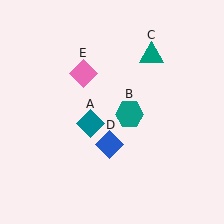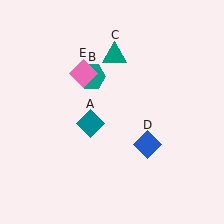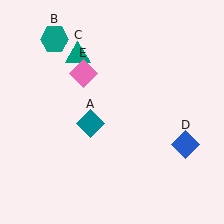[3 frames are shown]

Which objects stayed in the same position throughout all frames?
Teal diamond (object A) and pink diamond (object E) remained stationary.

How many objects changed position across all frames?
3 objects changed position: teal hexagon (object B), teal triangle (object C), blue diamond (object D).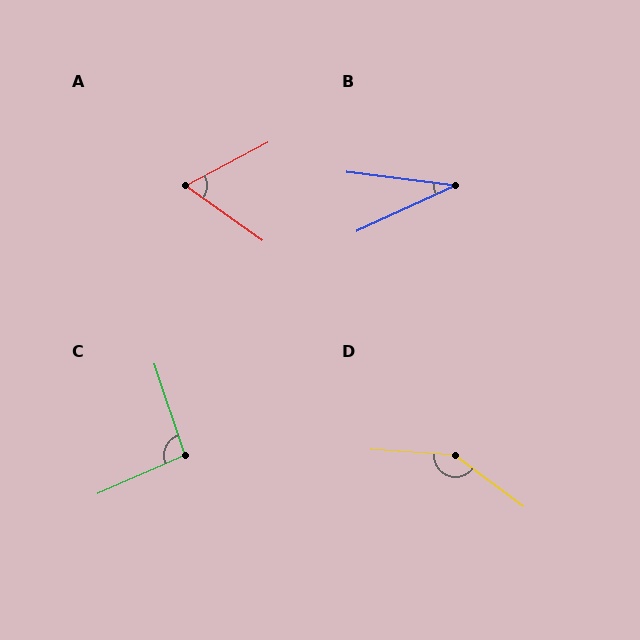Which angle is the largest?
D, at approximately 147 degrees.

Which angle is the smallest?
B, at approximately 32 degrees.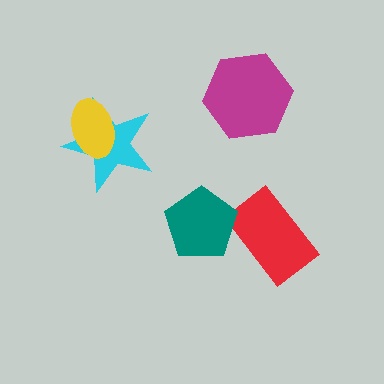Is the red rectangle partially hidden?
Yes, it is partially covered by another shape.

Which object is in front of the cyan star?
The yellow ellipse is in front of the cyan star.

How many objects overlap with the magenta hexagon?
0 objects overlap with the magenta hexagon.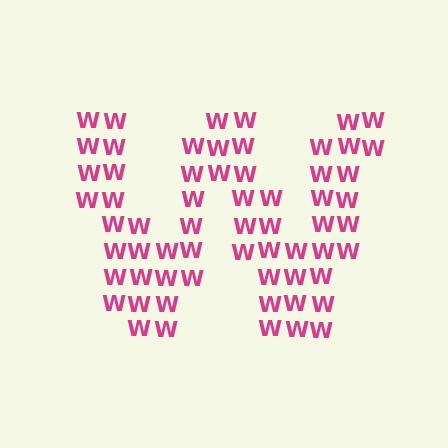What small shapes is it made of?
It is made of small letter W's.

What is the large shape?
The large shape is the letter W.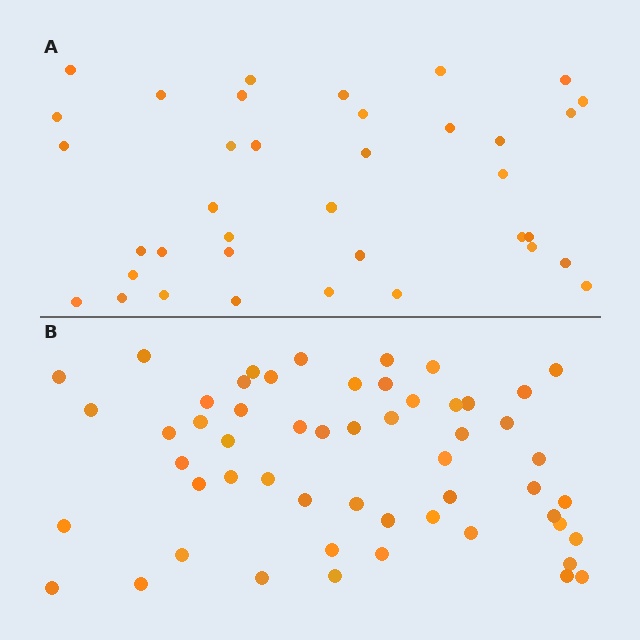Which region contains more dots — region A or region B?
Region B (the bottom region) has more dots.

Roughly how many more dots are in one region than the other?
Region B has approximately 20 more dots than region A.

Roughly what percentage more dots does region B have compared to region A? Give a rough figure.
About 50% more.